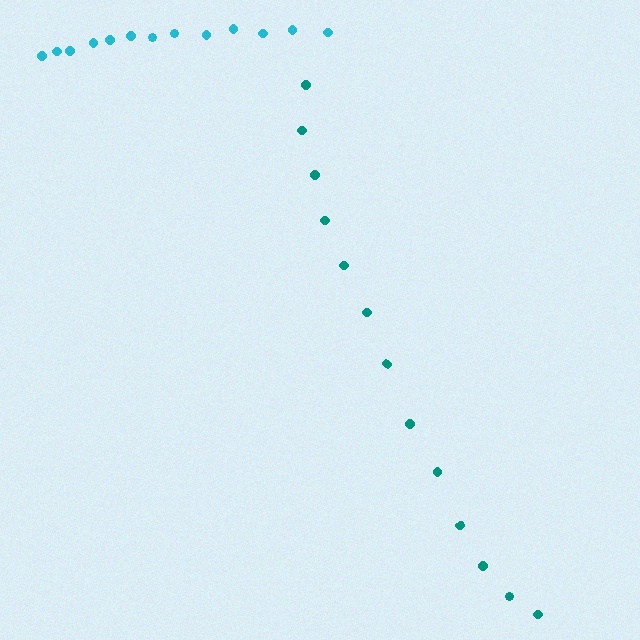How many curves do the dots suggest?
There are 2 distinct paths.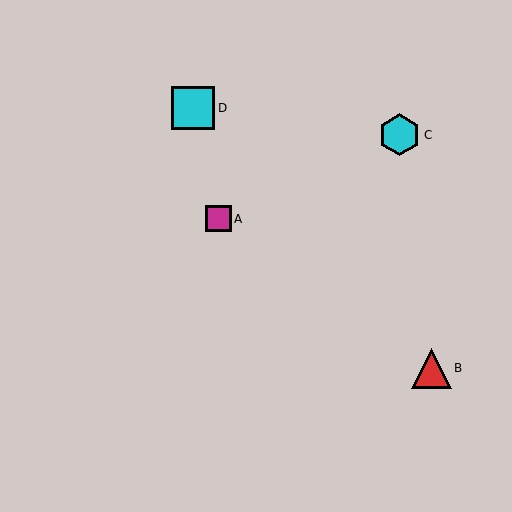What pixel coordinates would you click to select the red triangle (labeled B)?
Click at (431, 368) to select the red triangle B.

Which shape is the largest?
The cyan square (labeled D) is the largest.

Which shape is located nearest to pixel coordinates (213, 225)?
The magenta square (labeled A) at (218, 219) is nearest to that location.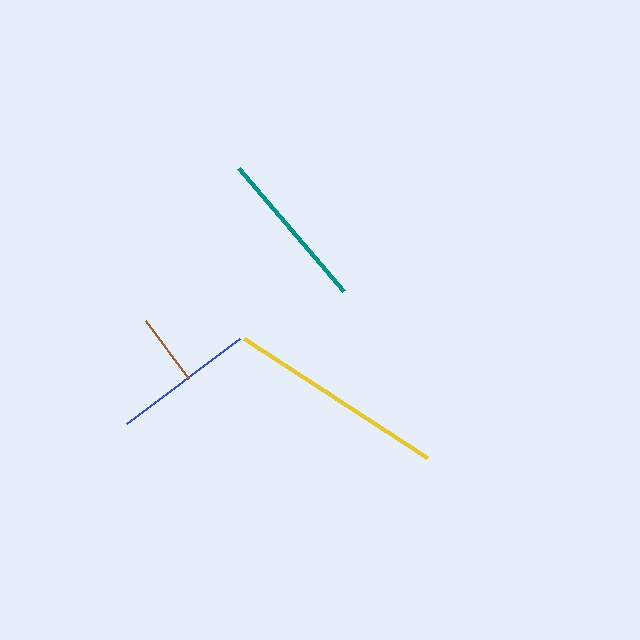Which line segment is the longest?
The yellow line is the longest at approximately 219 pixels.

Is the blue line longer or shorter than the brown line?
The blue line is longer than the brown line.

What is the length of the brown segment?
The brown segment is approximately 73 pixels long.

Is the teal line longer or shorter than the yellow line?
The yellow line is longer than the teal line.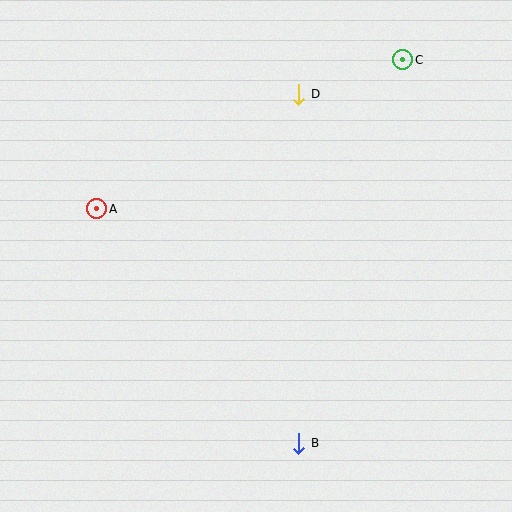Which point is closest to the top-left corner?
Point A is closest to the top-left corner.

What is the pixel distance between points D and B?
The distance between D and B is 349 pixels.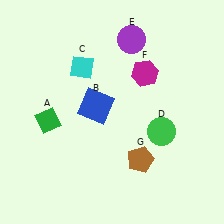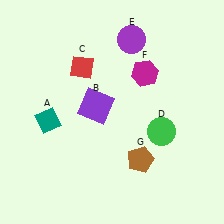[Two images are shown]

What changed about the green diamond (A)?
In Image 1, A is green. In Image 2, it changed to teal.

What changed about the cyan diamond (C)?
In Image 1, C is cyan. In Image 2, it changed to red.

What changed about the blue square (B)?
In Image 1, B is blue. In Image 2, it changed to purple.